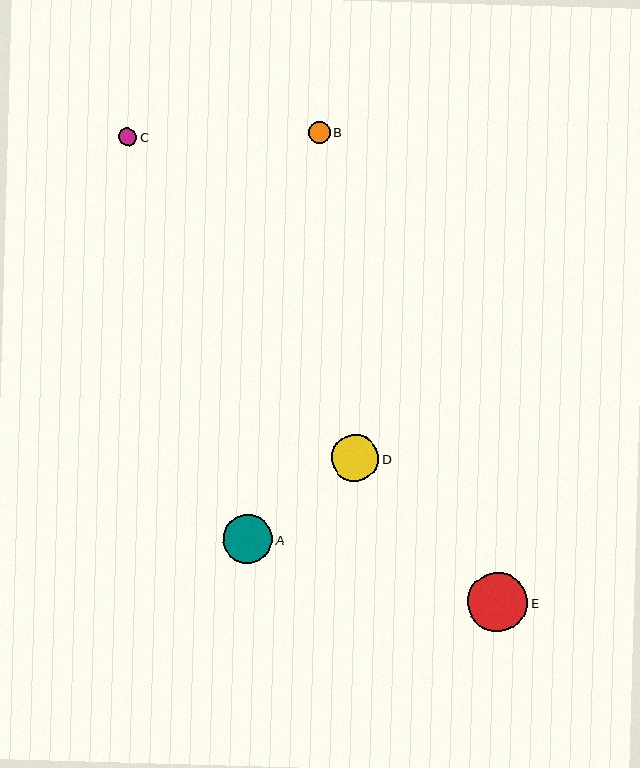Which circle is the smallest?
Circle C is the smallest with a size of approximately 19 pixels.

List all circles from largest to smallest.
From largest to smallest: E, A, D, B, C.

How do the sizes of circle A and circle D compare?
Circle A and circle D are approximately the same size.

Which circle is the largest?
Circle E is the largest with a size of approximately 60 pixels.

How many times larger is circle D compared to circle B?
Circle D is approximately 2.2 times the size of circle B.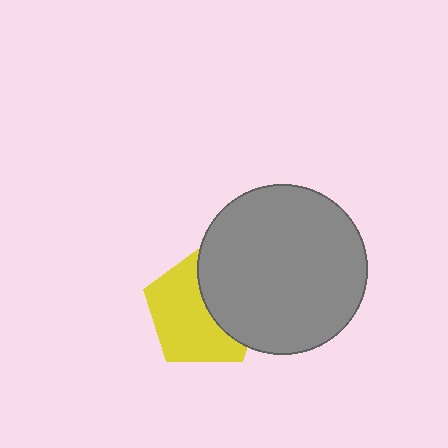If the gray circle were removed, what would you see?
You would see the complete yellow pentagon.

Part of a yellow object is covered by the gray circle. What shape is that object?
It is a pentagon.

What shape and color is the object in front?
The object in front is a gray circle.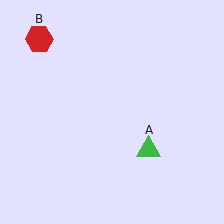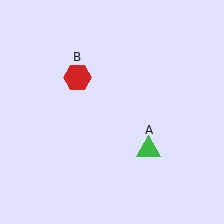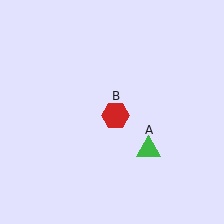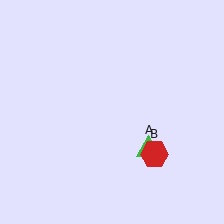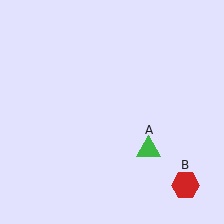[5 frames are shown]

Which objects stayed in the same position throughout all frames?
Green triangle (object A) remained stationary.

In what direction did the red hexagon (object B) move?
The red hexagon (object B) moved down and to the right.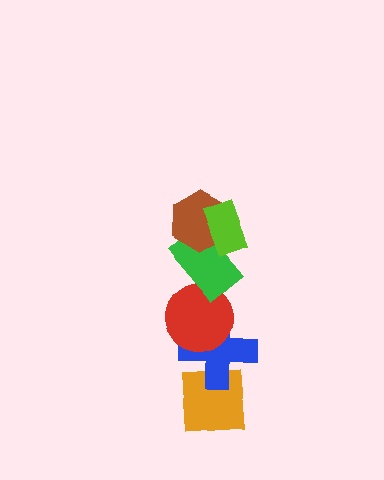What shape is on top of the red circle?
The green rectangle is on top of the red circle.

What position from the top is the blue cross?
The blue cross is 5th from the top.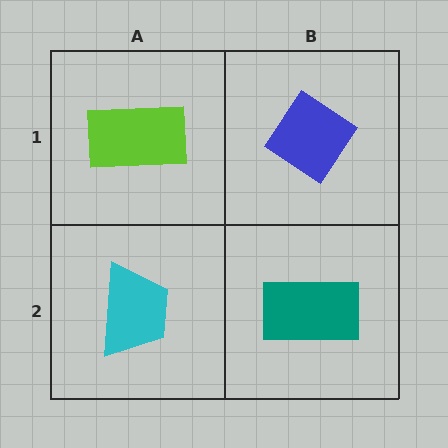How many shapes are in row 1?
2 shapes.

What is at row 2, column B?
A teal rectangle.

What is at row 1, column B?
A blue diamond.